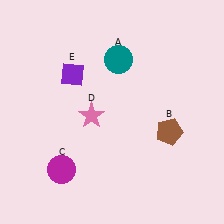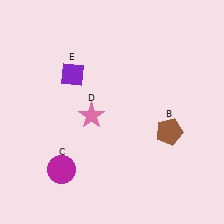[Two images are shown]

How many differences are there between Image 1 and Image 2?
There is 1 difference between the two images.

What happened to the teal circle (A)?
The teal circle (A) was removed in Image 2. It was in the top-right area of Image 1.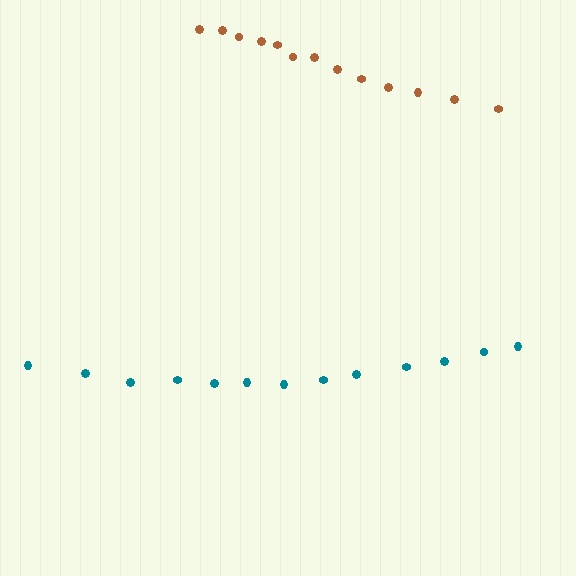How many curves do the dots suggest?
There are 2 distinct paths.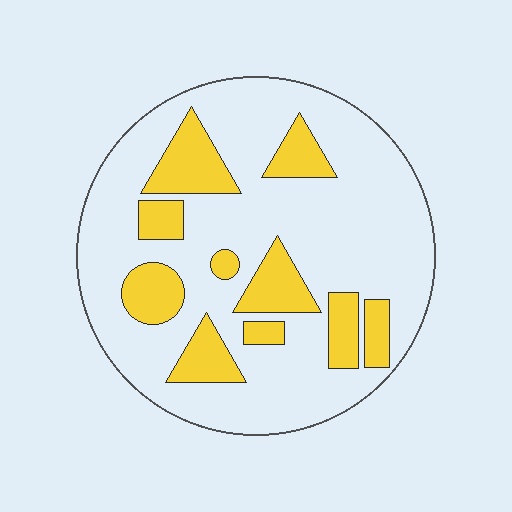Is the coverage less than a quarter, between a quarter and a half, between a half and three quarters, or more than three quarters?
Less than a quarter.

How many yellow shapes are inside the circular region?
10.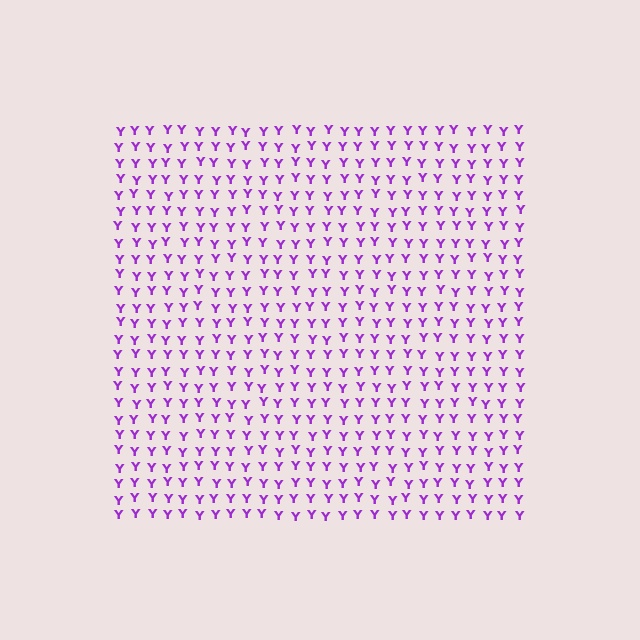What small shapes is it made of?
It is made of small letter Y's.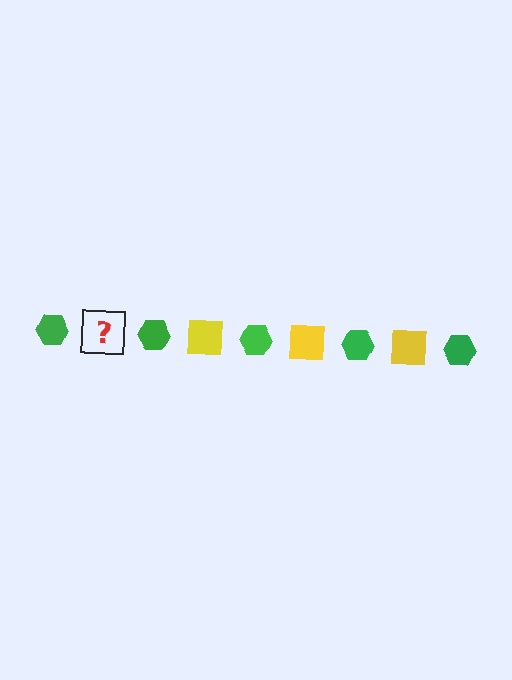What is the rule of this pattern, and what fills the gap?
The rule is that the pattern alternates between green hexagon and yellow square. The gap should be filled with a yellow square.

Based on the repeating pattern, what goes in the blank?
The blank should be a yellow square.